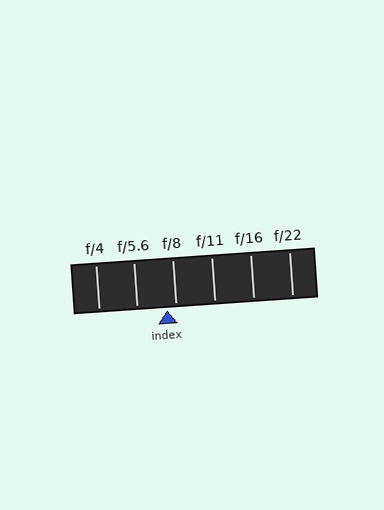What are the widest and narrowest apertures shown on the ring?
The widest aperture shown is f/4 and the narrowest is f/22.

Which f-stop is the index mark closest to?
The index mark is closest to f/8.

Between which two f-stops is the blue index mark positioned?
The index mark is between f/5.6 and f/8.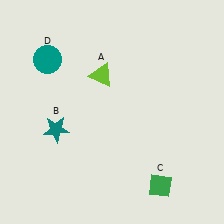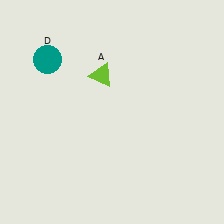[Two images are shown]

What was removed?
The teal star (B), the green diamond (C) were removed in Image 2.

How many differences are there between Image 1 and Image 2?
There are 2 differences between the two images.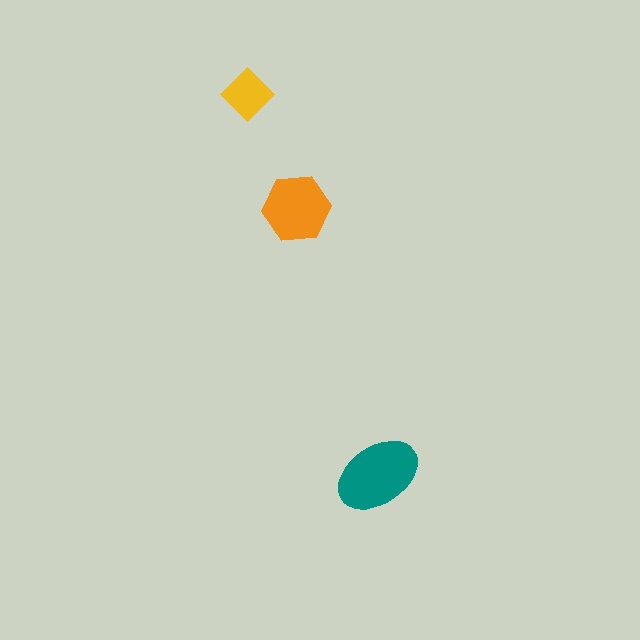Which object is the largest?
The teal ellipse.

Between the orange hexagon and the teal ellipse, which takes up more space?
The teal ellipse.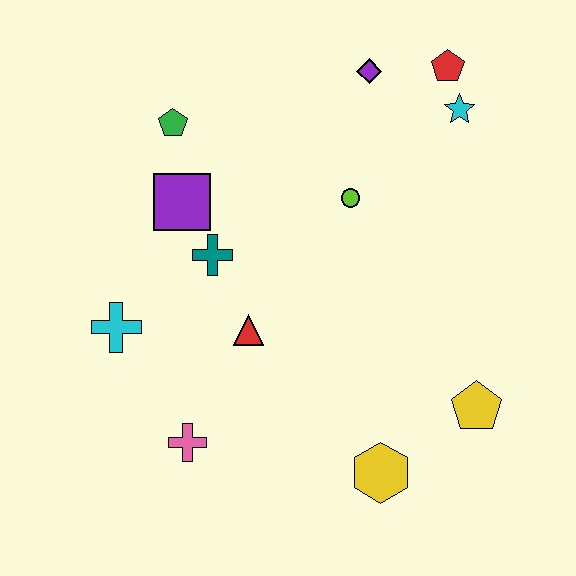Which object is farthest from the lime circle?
The pink cross is farthest from the lime circle.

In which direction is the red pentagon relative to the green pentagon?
The red pentagon is to the right of the green pentagon.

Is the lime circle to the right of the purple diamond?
No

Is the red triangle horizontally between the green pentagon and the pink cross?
No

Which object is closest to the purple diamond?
The red pentagon is closest to the purple diamond.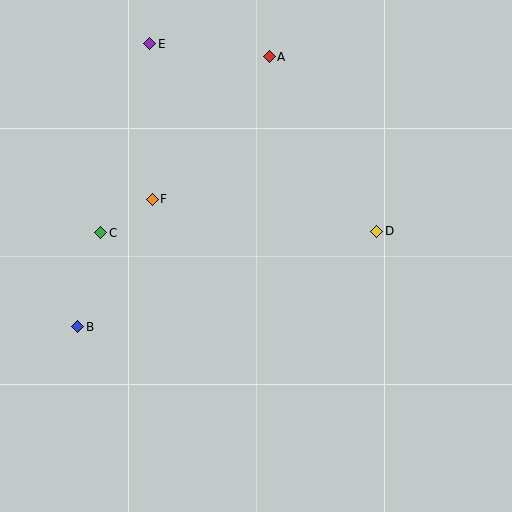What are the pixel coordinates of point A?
Point A is at (269, 57).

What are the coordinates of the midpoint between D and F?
The midpoint between D and F is at (265, 215).